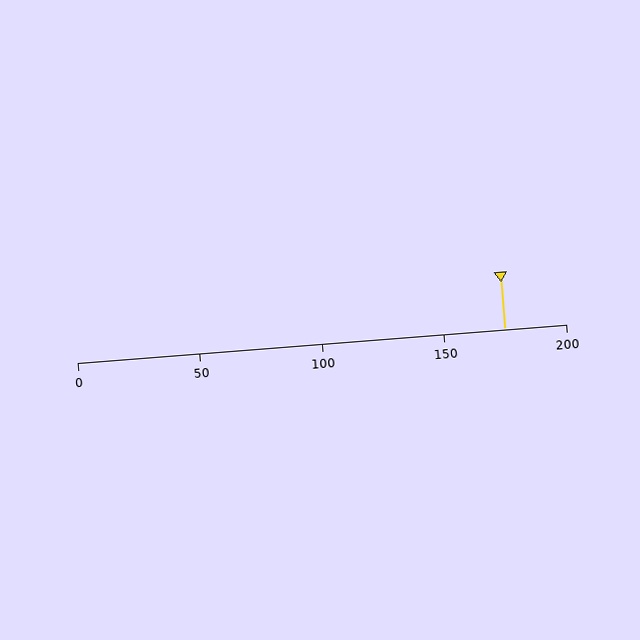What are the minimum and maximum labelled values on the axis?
The axis runs from 0 to 200.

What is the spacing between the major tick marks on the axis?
The major ticks are spaced 50 apart.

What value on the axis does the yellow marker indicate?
The marker indicates approximately 175.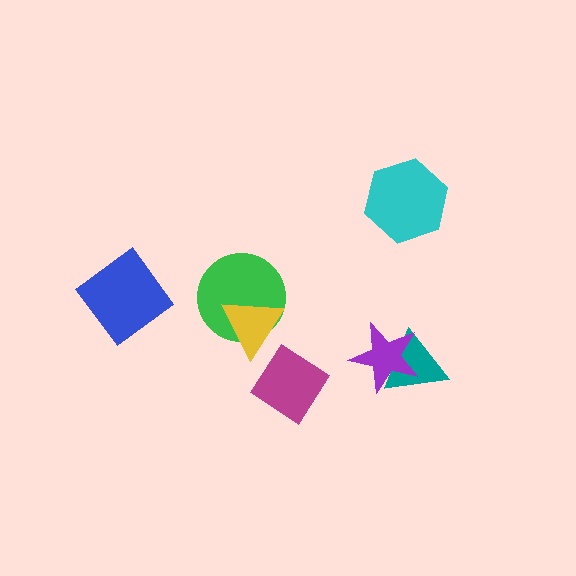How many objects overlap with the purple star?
1 object overlaps with the purple star.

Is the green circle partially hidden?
Yes, it is partially covered by another shape.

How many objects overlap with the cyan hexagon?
0 objects overlap with the cyan hexagon.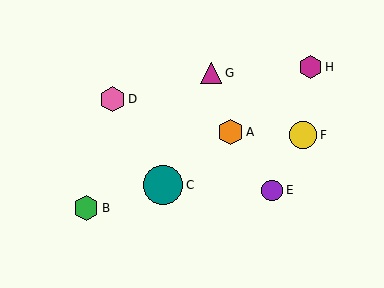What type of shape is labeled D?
Shape D is a pink hexagon.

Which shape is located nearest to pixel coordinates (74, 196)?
The green hexagon (labeled B) at (86, 208) is nearest to that location.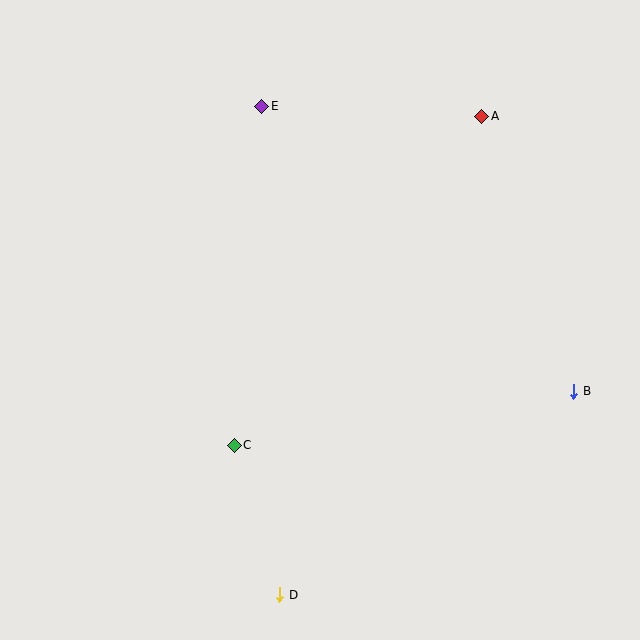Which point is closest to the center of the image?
Point C at (234, 445) is closest to the center.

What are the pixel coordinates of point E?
Point E is at (262, 106).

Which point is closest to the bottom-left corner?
Point D is closest to the bottom-left corner.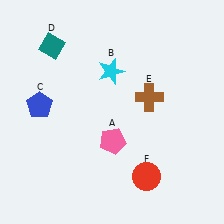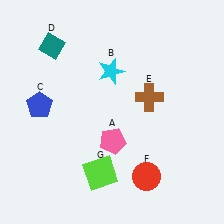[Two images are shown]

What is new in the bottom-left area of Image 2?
A lime square (G) was added in the bottom-left area of Image 2.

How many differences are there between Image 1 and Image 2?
There is 1 difference between the two images.